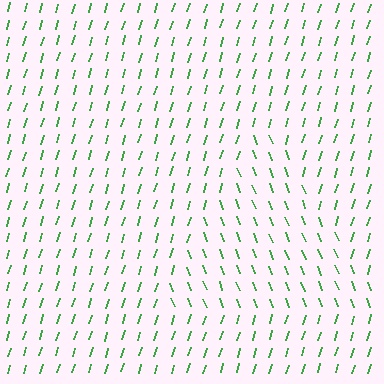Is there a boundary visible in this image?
Yes, there is a texture boundary formed by a change in line orientation.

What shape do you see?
I see a triangle.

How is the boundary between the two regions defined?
The boundary is defined purely by a change in line orientation (approximately 37 degrees difference). All lines are the same color and thickness.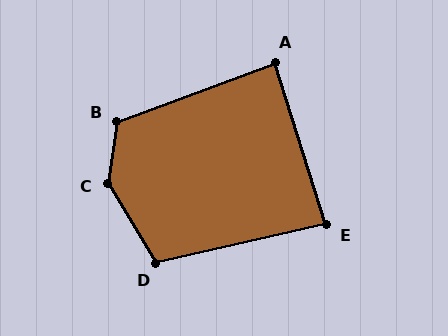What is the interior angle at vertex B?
Approximately 118 degrees (obtuse).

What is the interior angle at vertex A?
Approximately 87 degrees (approximately right).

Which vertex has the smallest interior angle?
E, at approximately 85 degrees.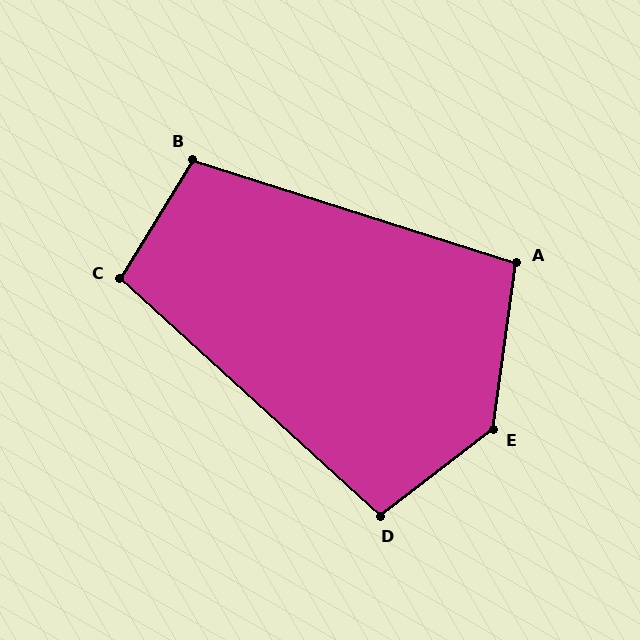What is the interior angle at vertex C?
Approximately 101 degrees (obtuse).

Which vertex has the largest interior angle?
E, at approximately 135 degrees.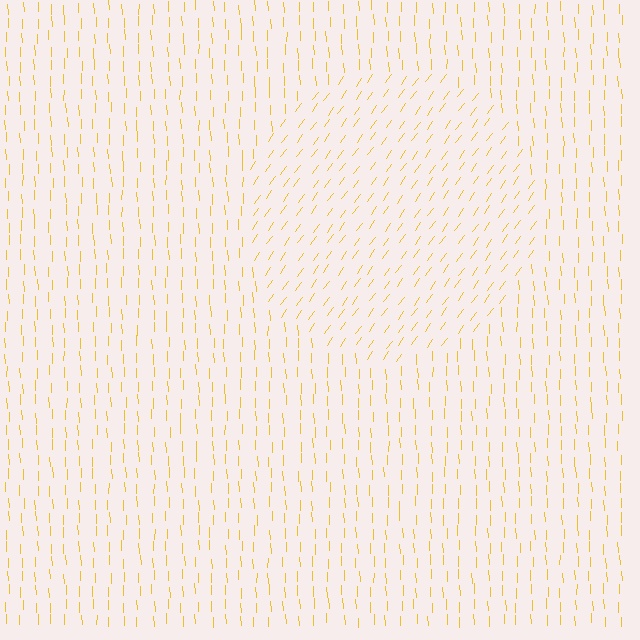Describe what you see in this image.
The image is filled with small yellow line segments. A circle region in the image has lines oriented differently from the surrounding lines, creating a visible texture boundary.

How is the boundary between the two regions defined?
The boundary is defined purely by a change in line orientation (approximately 37 degrees difference). All lines are the same color and thickness.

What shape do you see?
I see a circle.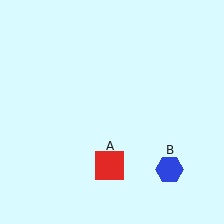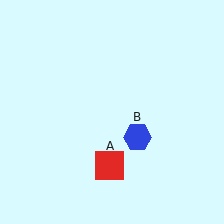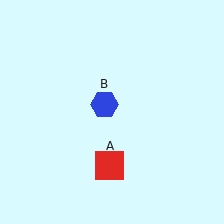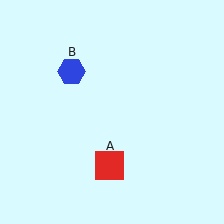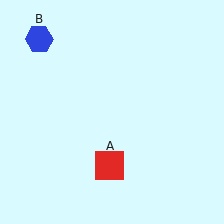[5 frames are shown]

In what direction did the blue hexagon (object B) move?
The blue hexagon (object B) moved up and to the left.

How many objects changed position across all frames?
1 object changed position: blue hexagon (object B).